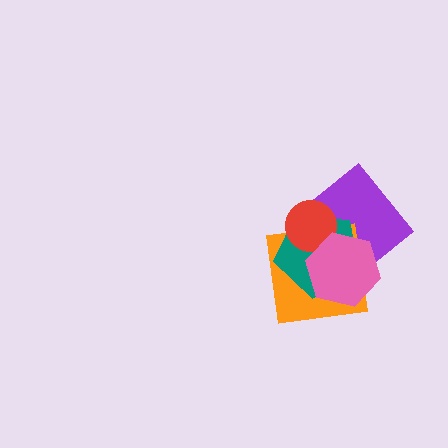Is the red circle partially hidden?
Yes, it is partially covered by another shape.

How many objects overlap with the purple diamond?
4 objects overlap with the purple diamond.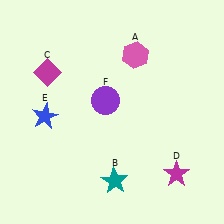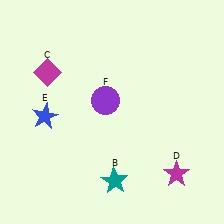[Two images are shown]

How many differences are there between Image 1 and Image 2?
There is 1 difference between the two images.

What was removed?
The pink hexagon (A) was removed in Image 2.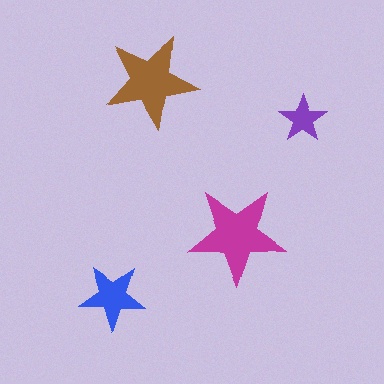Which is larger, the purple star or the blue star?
The blue one.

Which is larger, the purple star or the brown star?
The brown one.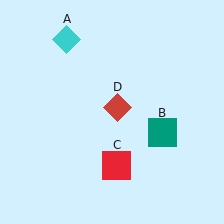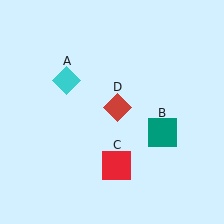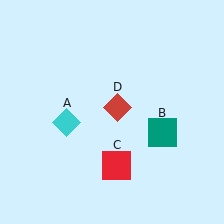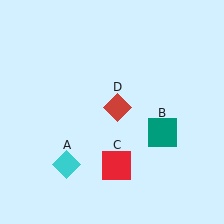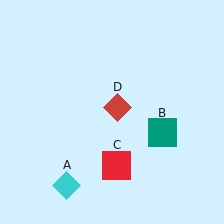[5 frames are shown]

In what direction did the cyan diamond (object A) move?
The cyan diamond (object A) moved down.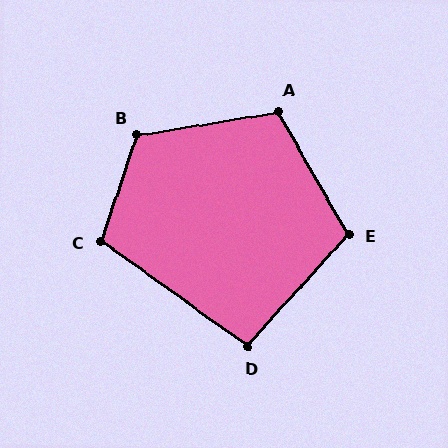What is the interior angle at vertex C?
Approximately 107 degrees (obtuse).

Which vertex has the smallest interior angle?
D, at approximately 96 degrees.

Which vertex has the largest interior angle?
B, at approximately 118 degrees.